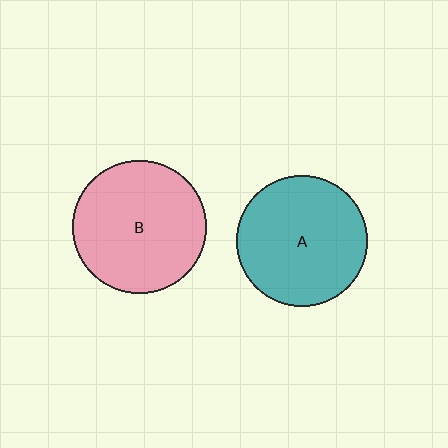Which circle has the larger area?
Circle B (pink).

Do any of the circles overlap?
No, none of the circles overlap.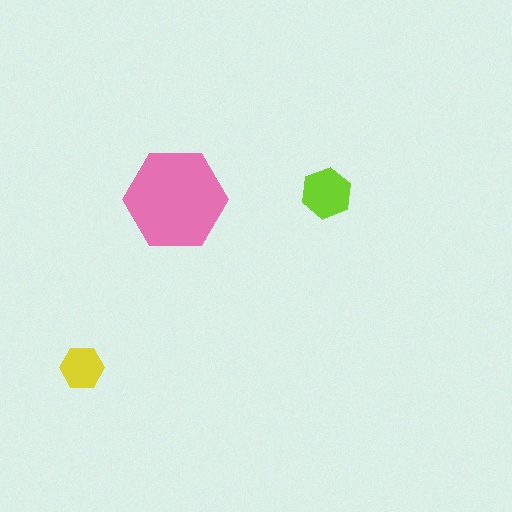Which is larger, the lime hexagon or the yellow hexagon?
The lime one.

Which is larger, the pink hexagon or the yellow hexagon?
The pink one.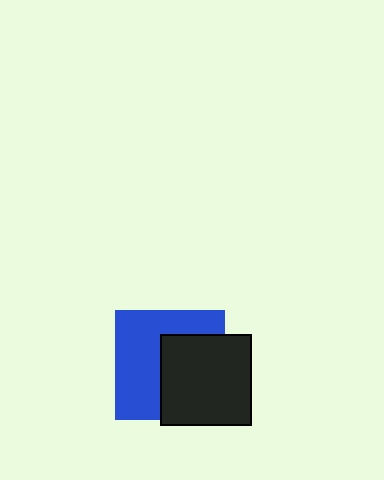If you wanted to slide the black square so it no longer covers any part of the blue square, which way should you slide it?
Slide it right — that is the most direct way to separate the two shapes.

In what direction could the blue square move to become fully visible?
The blue square could move left. That would shift it out from behind the black square entirely.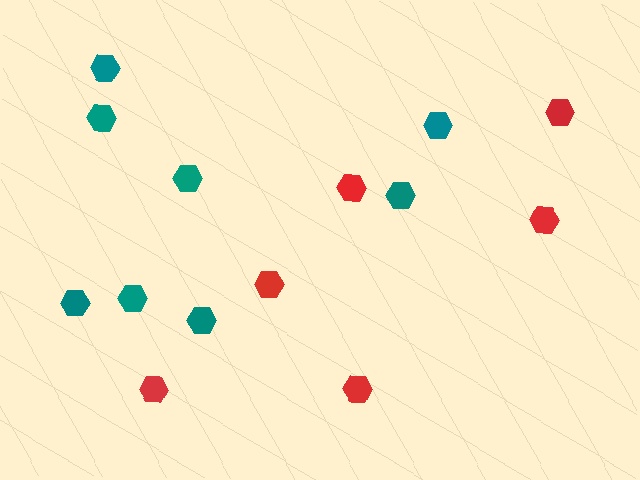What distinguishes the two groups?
There are 2 groups: one group of red hexagons (6) and one group of teal hexagons (8).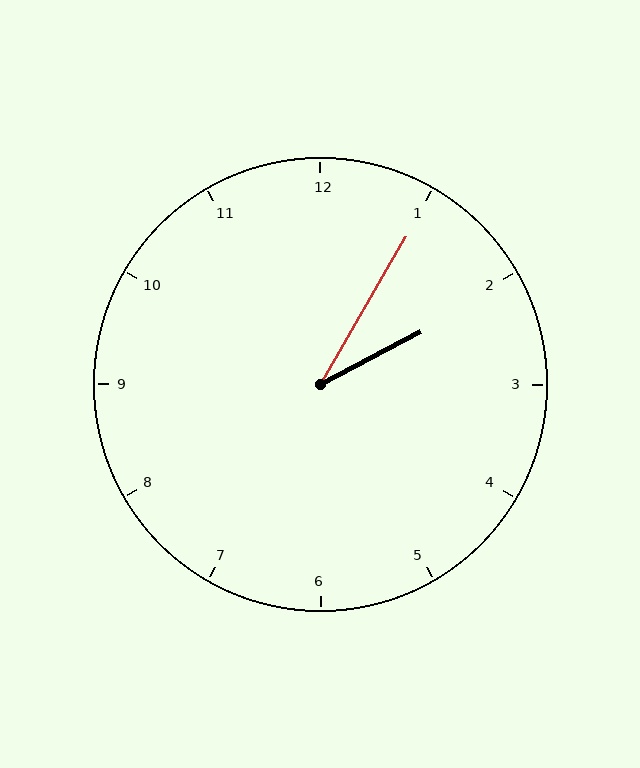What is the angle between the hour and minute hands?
Approximately 32 degrees.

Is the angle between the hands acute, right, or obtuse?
It is acute.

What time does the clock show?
2:05.